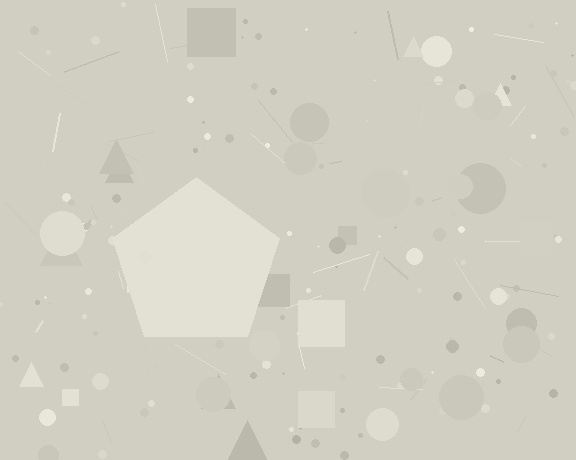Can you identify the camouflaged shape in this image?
The camouflaged shape is a pentagon.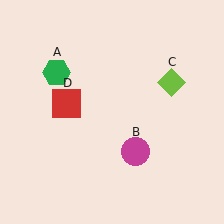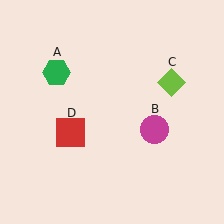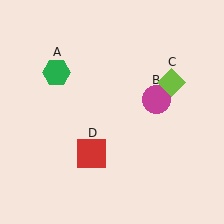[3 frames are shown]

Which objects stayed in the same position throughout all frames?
Green hexagon (object A) and lime diamond (object C) remained stationary.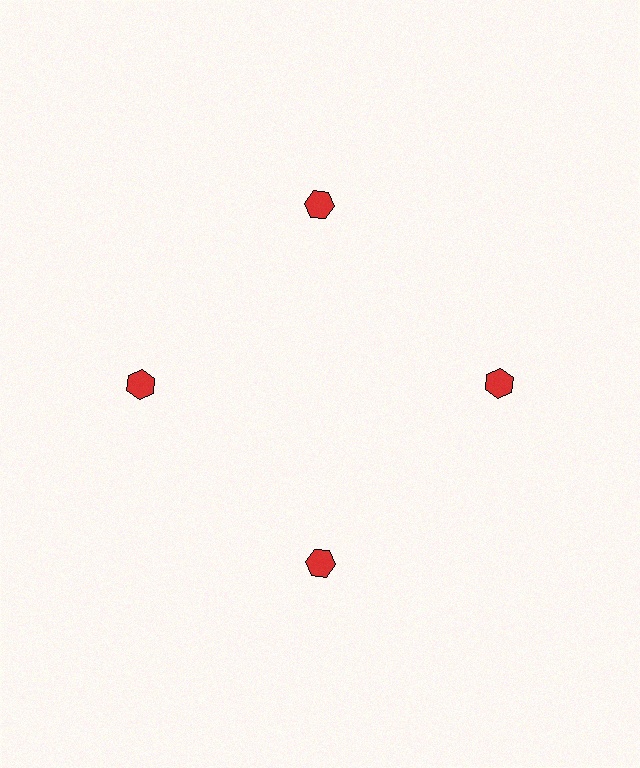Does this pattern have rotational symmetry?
Yes, this pattern has 4-fold rotational symmetry. It looks the same after rotating 90 degrees around the center.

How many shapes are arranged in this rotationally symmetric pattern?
There are 4 shapes, arranged in 4 groups of 1.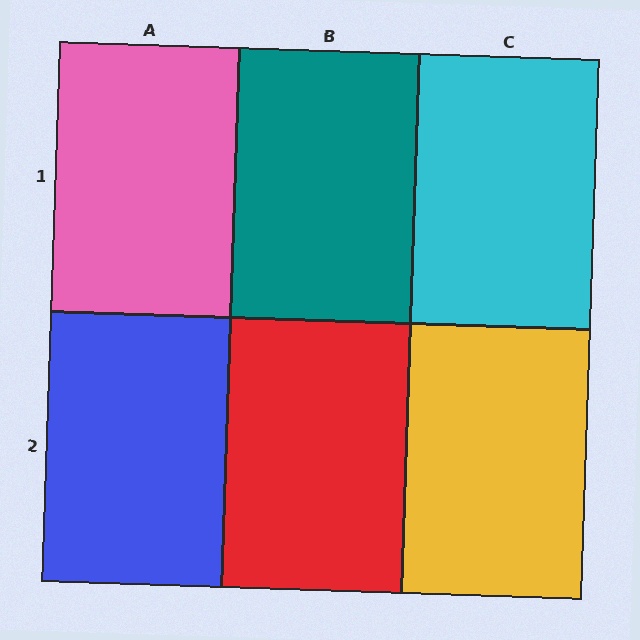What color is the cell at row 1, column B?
Teal.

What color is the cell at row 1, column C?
Cyan.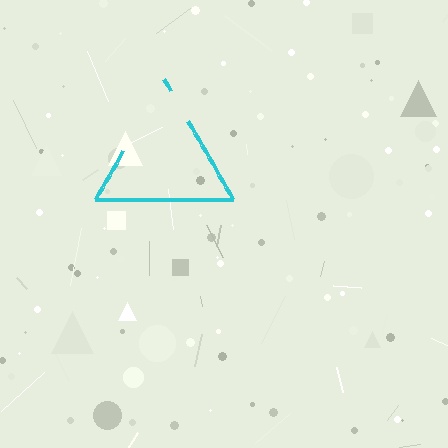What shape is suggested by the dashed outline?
The dashed outline suggests a triangle.